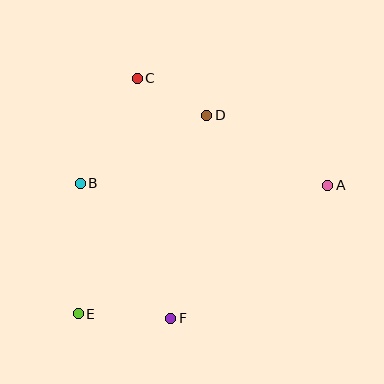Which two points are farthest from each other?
Points A and E are farthest from each other.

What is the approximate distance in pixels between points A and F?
The distance between A and F is approximately 206 pixels.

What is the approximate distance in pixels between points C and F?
The distance between C and F is approximately 242 pixels.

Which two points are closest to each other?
Points C and D are closest to each other.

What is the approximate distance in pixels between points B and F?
The distance between B and F is approximately 162 pixels.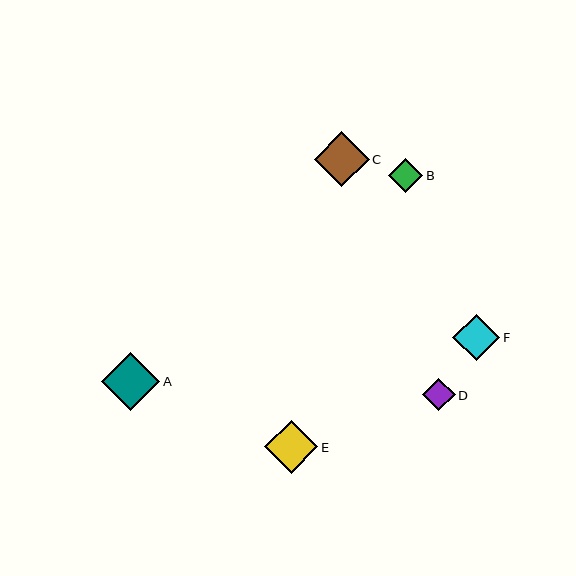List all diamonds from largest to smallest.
From largest to smallest: A, C, E, F, B, D.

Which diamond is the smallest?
Diamond D is the smallest with a size of approximately 33 pixels.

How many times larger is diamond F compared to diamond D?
Diamond F is approximately 1.4 times the size of diamond D.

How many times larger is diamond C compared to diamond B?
Diamond C is approximately 1.6 times the size of diamond B.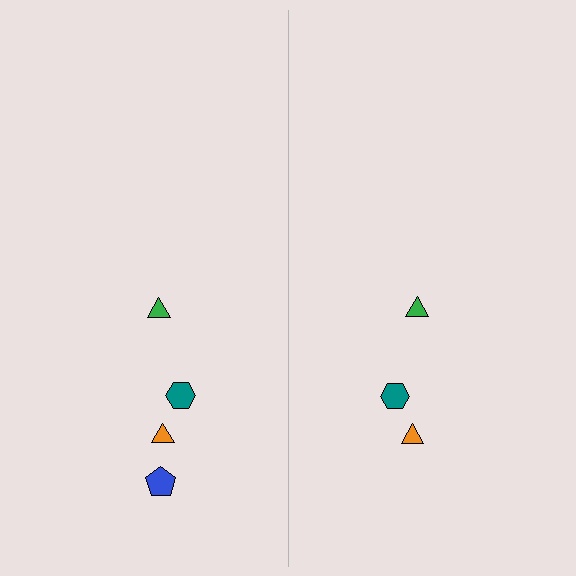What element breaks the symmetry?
A blue pentagon is missing from the right side.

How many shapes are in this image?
There are 7 shapes in this image.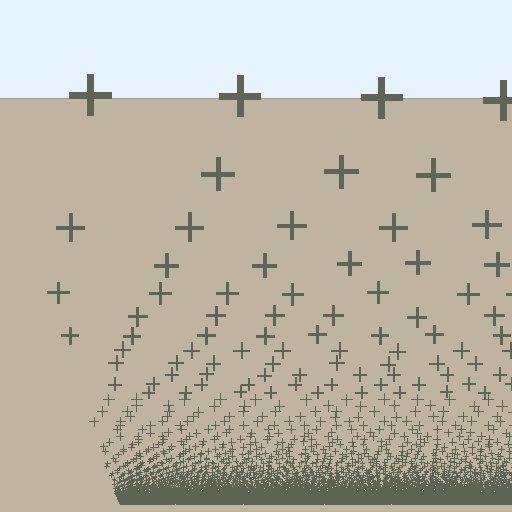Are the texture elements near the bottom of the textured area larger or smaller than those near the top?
Smaller. The gradient is inverted — elements near the bottom are smaller and denser.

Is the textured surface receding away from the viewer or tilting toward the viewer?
The surface appears to tilt toward the viewer. Texture elements get larger and sparser toward the top.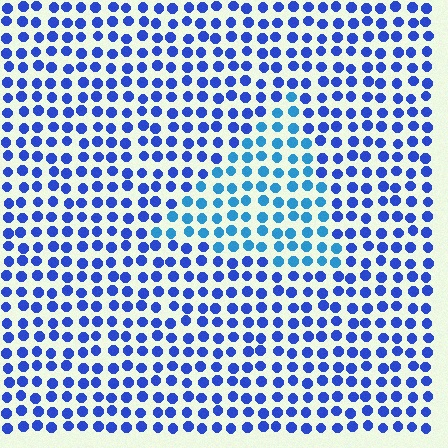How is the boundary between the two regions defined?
The boundary is defined purely by a slight shift in hue (about 29 degrees). Spacing, size, and orientation are identical on both sides.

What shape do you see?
I see a triangle.